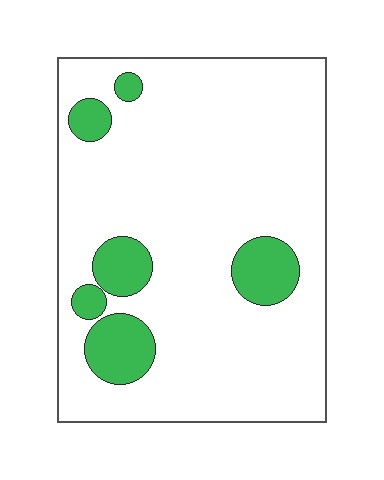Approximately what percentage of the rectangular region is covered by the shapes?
Approximately 15%.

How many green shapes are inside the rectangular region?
6.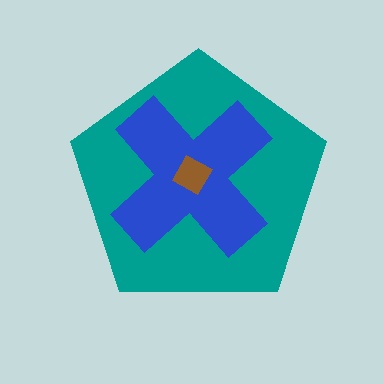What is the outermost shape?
The teal pentagon.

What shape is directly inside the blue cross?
The brown diamond.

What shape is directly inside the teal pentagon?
The blue cross.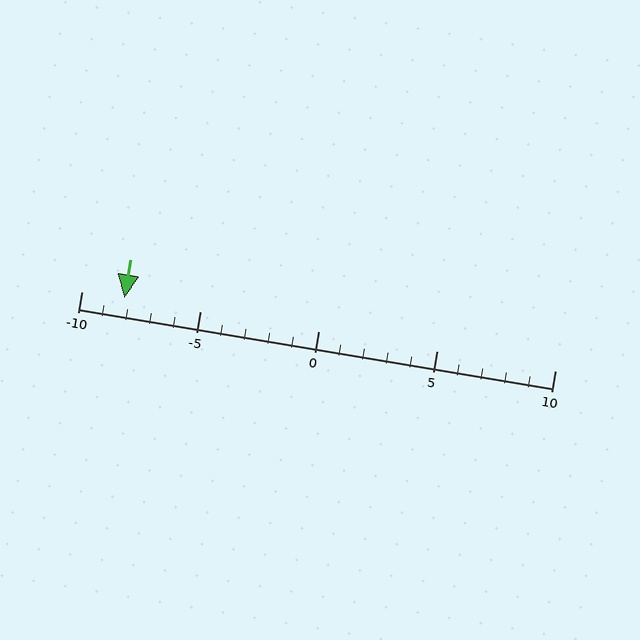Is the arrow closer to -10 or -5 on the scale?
The arrow is closer to -10.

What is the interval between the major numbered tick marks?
The major tick marks are spaced 5 units apart.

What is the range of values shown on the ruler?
The ruler shows values from -10 to 10.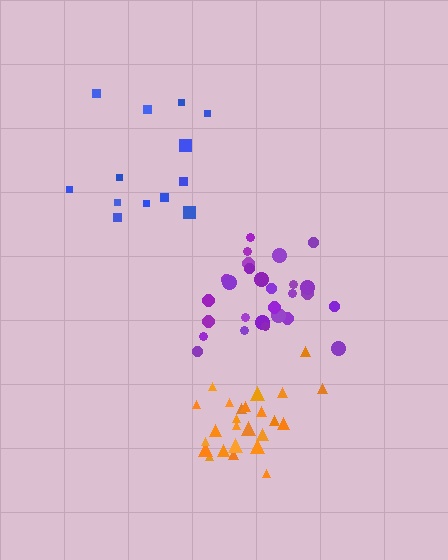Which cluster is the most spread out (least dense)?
Blue.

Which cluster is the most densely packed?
Purple.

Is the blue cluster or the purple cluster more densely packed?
Purple.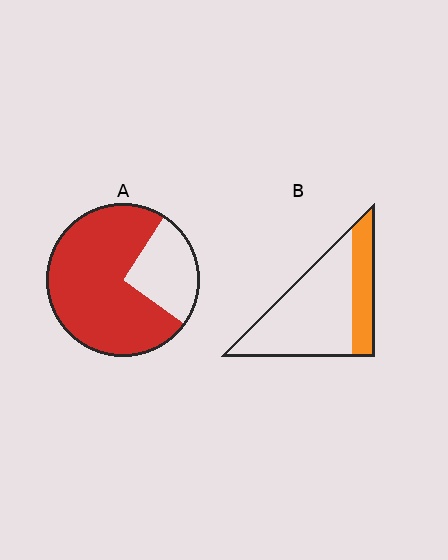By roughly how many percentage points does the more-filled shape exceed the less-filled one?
By roughly 45 percentage points (A over B).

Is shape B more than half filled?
No.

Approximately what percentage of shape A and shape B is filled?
A is approximately 75% and B is approximately 30%.